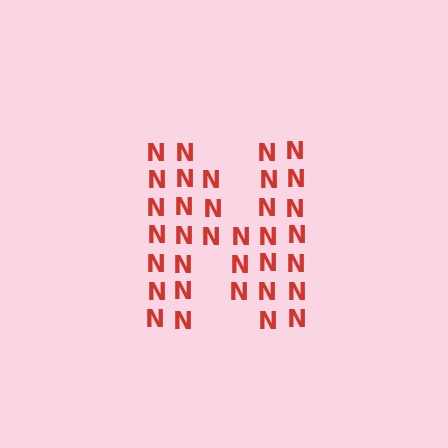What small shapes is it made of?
It is made of small letter N's.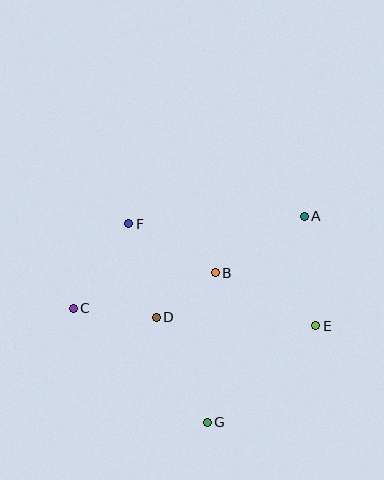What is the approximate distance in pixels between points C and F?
The distance between C and F is approximately 101 pixels.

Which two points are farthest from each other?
Points A and C are farthest from each other.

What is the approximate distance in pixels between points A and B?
The distance between A and B is approximately 105 pixels.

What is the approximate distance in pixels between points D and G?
The distance between D and G is approximately 117 pixels.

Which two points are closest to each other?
Points B and D are closest to each other.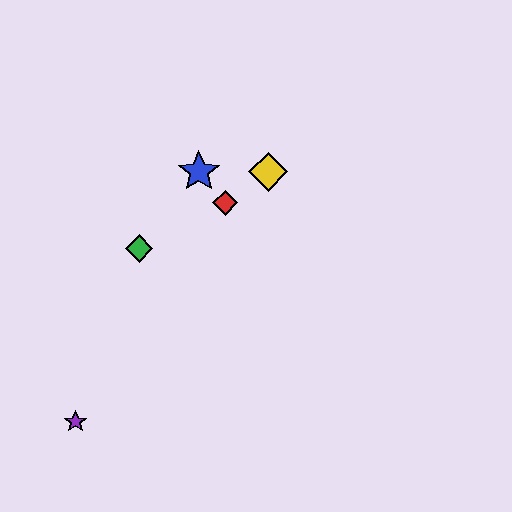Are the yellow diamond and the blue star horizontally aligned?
Yes, both are at y≈172.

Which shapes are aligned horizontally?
The blue star, the yellow diamond are aligned horizontally.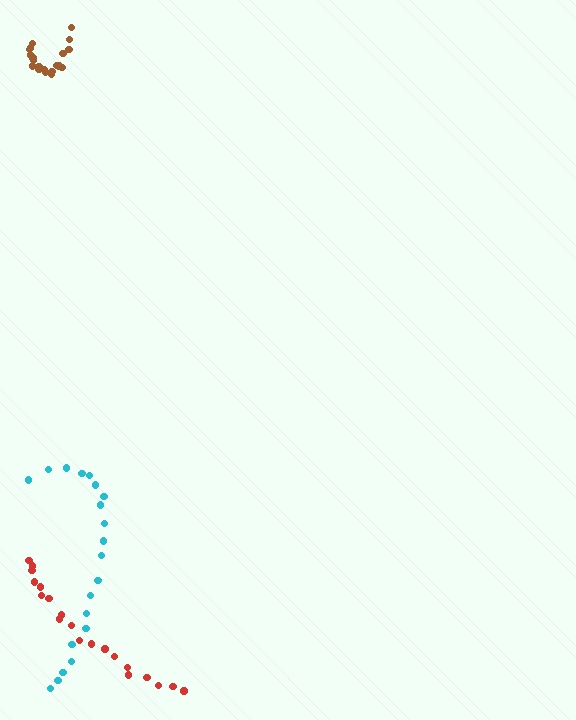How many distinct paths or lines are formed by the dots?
There are 3 distinct paths.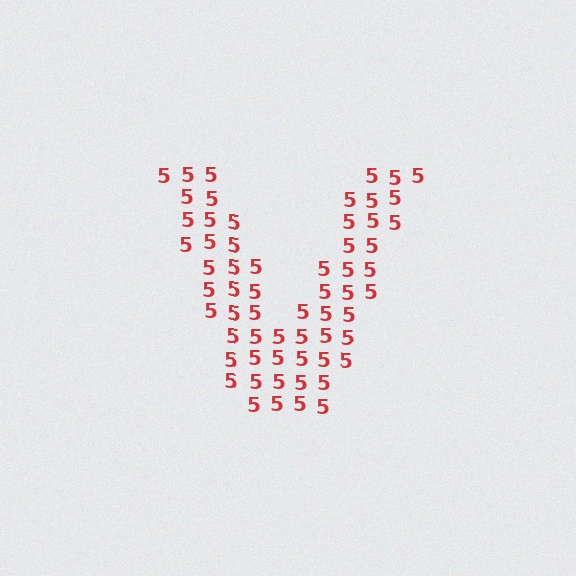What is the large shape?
The large shape is the letter V.